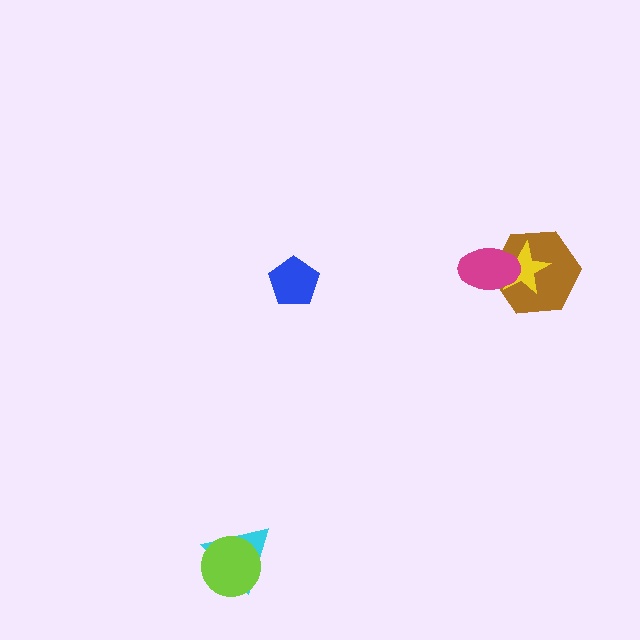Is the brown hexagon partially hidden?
Yes, it is partially covered by another shape.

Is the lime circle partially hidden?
No, no other shape covers it.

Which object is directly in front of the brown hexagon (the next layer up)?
The yellow star is directly in front of the brown hexagon.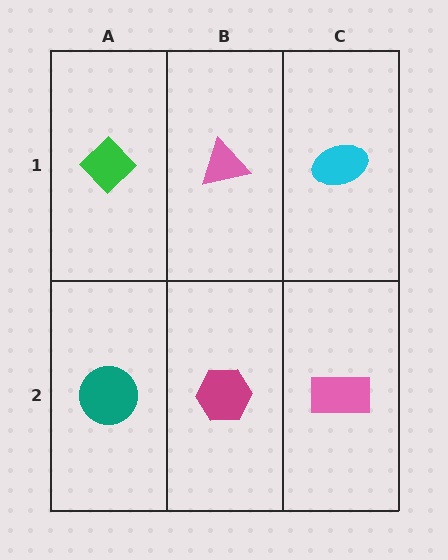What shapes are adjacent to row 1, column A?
A teal circle (row 2, column A), a pink triangle (row 1, column B).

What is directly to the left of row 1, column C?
A pink triangle.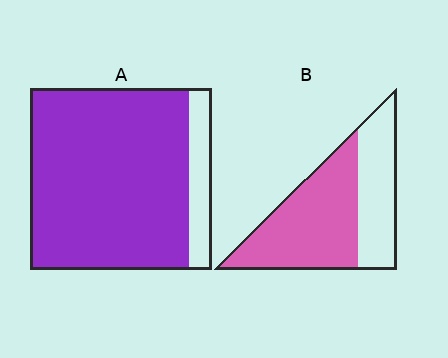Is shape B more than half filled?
Yes.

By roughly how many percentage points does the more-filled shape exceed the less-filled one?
By roughly 25 percentage points (A over B).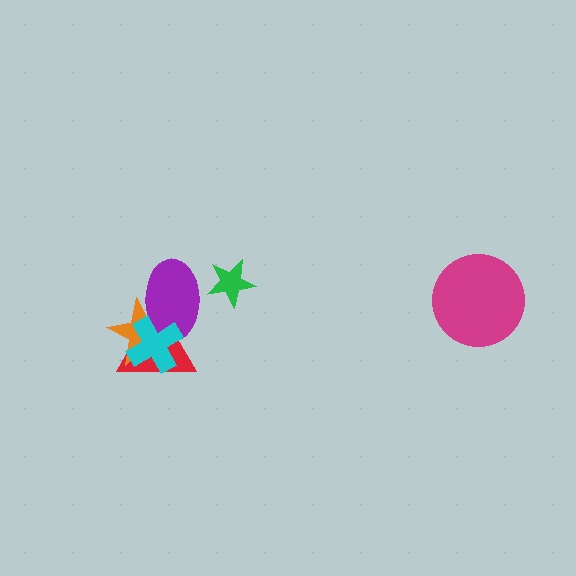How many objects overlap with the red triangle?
3 objects overlap with the red triangle.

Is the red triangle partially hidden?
Yes, it is partially covered by another shape.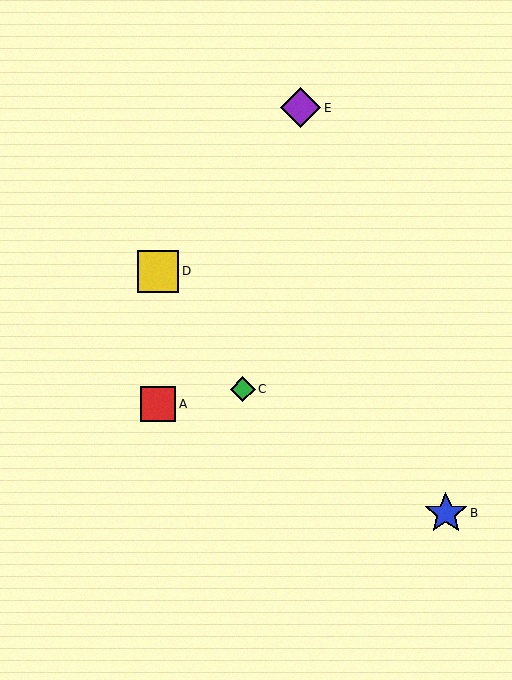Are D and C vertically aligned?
No, D is at x≈158 and C is at x≈243.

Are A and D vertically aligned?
Yes, both are at x≈158.